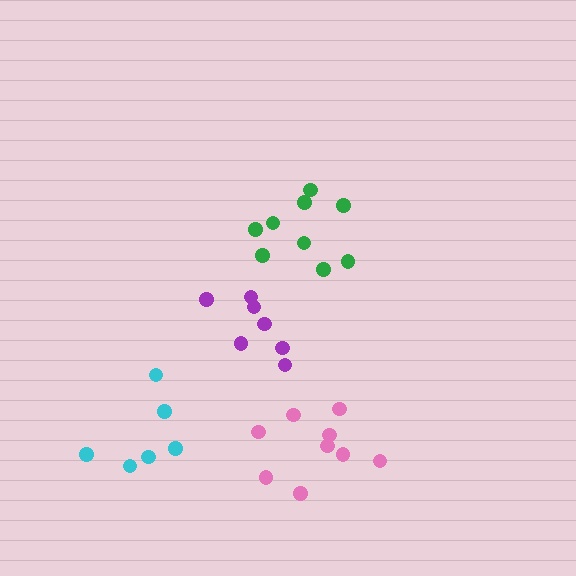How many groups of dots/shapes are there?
There are 4 groups.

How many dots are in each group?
Group 1: 9 dots, Group 2: 7 dots, Group 3: 6 dots, Group 4: 9 dots (31 total).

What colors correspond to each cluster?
The clusters are colored: green, purple, cyan, pink.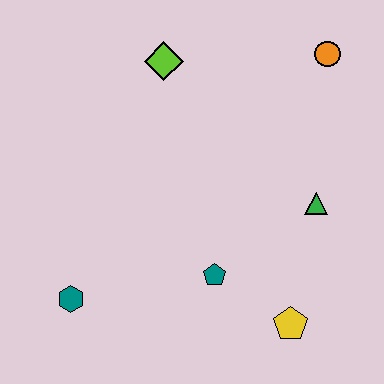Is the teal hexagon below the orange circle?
Yes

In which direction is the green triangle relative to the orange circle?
The green triangle is below the orange circle.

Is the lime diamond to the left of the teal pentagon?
Yes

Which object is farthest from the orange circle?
The teal hexagon is farthest from the orange circle.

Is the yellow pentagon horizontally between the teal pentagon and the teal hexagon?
No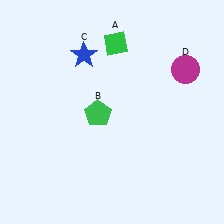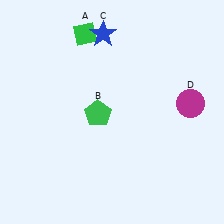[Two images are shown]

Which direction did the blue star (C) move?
The blue star (C) moved up.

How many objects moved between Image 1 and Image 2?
3 objects moved between the two images.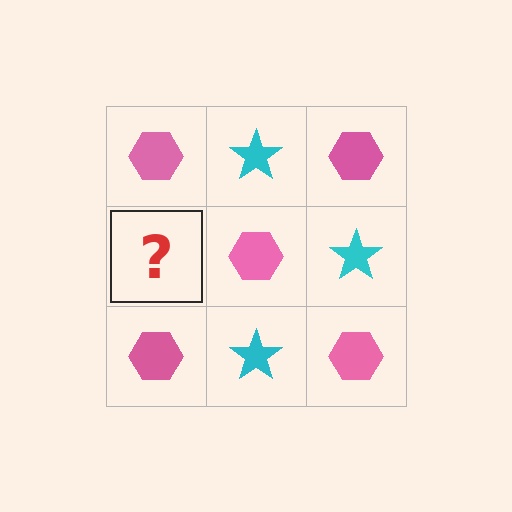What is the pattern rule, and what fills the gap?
The rule is that it alternates pink hexagon and cyan star in a checkerboard pattern. The gap should be filled with a cyan star.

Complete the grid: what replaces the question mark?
The question mark should be replaced with a cyan star.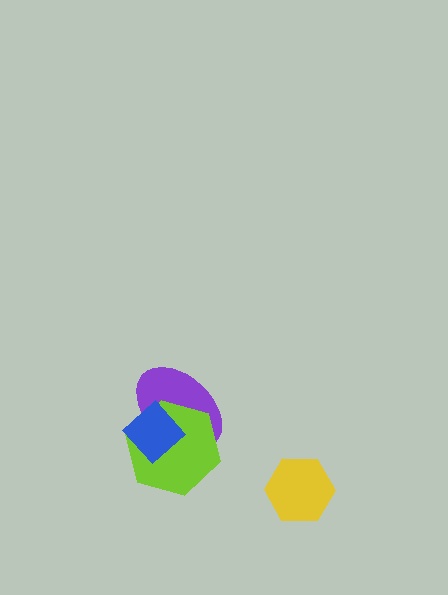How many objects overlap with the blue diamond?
2 objects overlap with the blue diamond.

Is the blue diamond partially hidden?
No, no other shape covers it.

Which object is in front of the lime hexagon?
The blue diamond is in front of the lime hexagon.